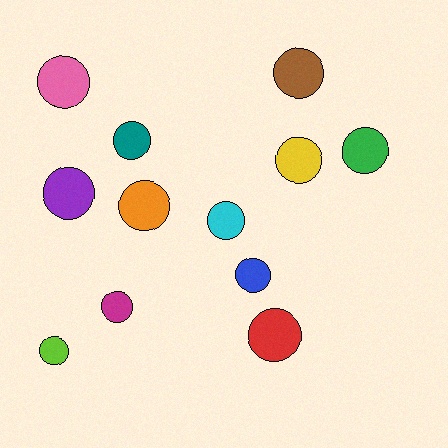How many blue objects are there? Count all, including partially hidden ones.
There is 1 blue object.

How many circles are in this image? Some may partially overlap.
There are 12 circles.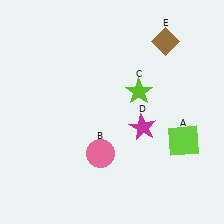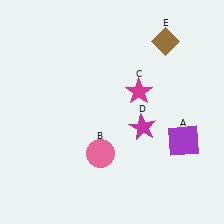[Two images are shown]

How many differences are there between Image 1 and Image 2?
There are 2 differences between the two images.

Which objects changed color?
A changed from lime to purple. C changed from lime to magenta.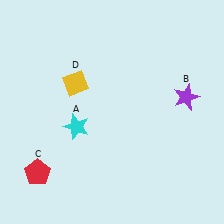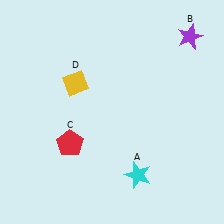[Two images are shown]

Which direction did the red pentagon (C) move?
The red pentagon (C) moved right.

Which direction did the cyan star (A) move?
The cyan star (A) moved right.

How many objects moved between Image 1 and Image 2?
3 objects moved between the two images.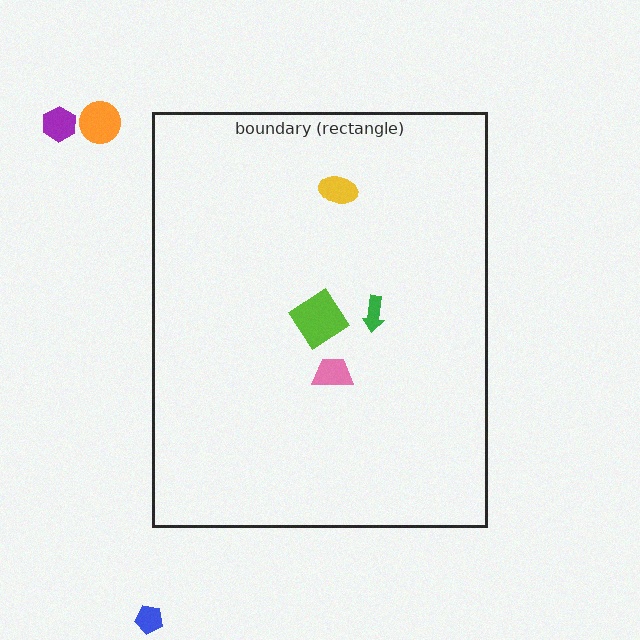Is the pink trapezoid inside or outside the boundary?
Inside.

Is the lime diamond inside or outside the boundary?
Inside.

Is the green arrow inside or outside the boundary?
Inside.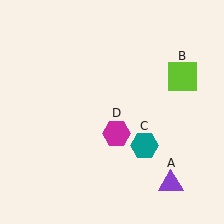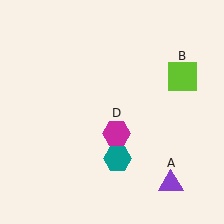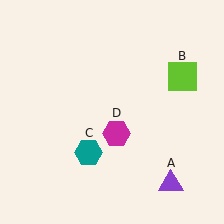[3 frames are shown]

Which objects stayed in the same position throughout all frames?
Purple triangle (object A) and lime square (object B) and magenta hexagon (object D) remained stationary.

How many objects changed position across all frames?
1 object changed position: teal hexagon (object C).